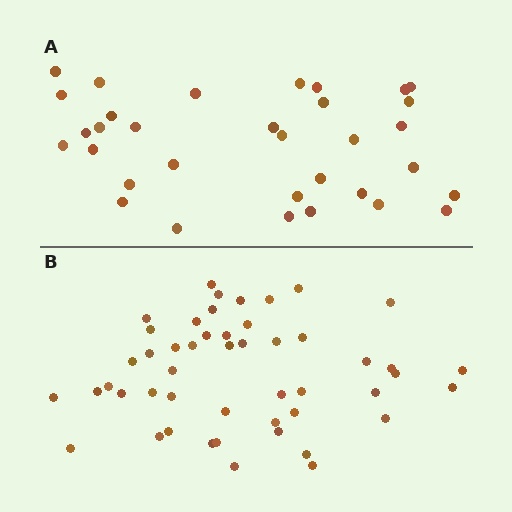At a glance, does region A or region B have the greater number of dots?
Region B (the bottom region) has more dots.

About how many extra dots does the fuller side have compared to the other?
Region B has approximately 15 more dots than region A.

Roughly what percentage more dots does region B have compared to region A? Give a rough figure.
About 50% more.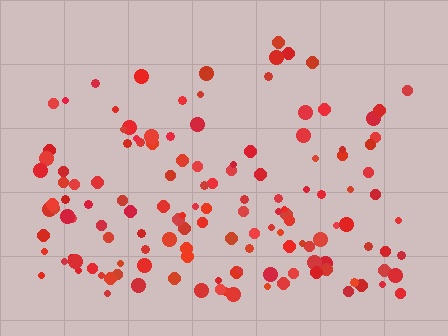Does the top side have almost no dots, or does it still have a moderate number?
Still a moderate number, just noticeably fewer than the bottom.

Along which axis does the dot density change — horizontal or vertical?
Vertical.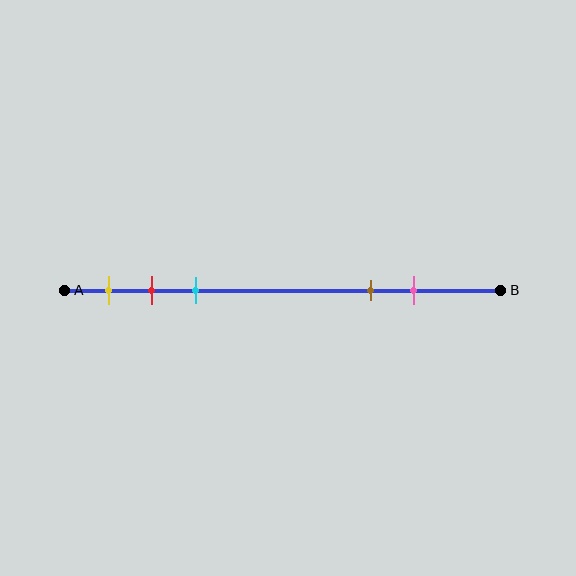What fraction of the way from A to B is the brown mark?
The brown mark is approximately 70% (0.7) of the way from A to B.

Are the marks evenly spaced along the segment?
No, the marks are not evenly spaced.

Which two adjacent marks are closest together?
The red and cyan marks are the closest adjacent pair.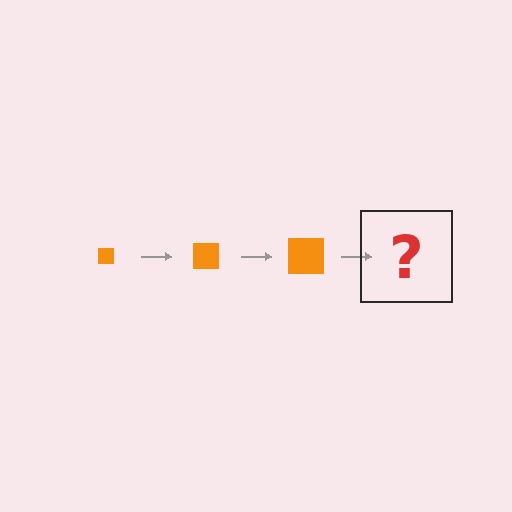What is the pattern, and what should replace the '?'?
The pattern is that the square gets progressively larger each step. The '?' should be an orange square, larger than the previous one.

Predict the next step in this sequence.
The next step is an orange square, larger than the previous one.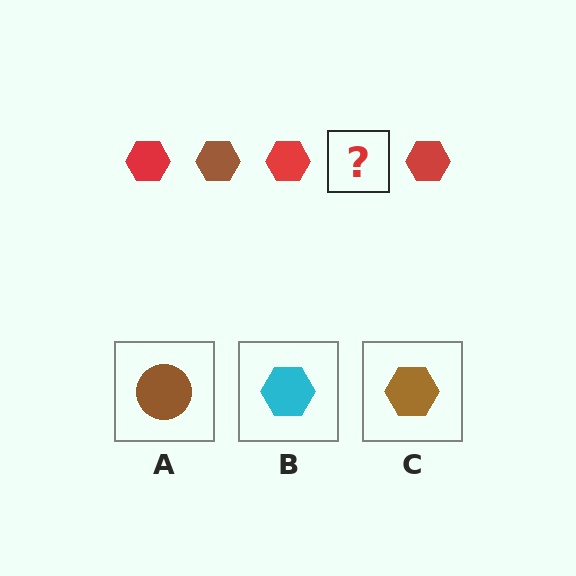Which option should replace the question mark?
Option C.